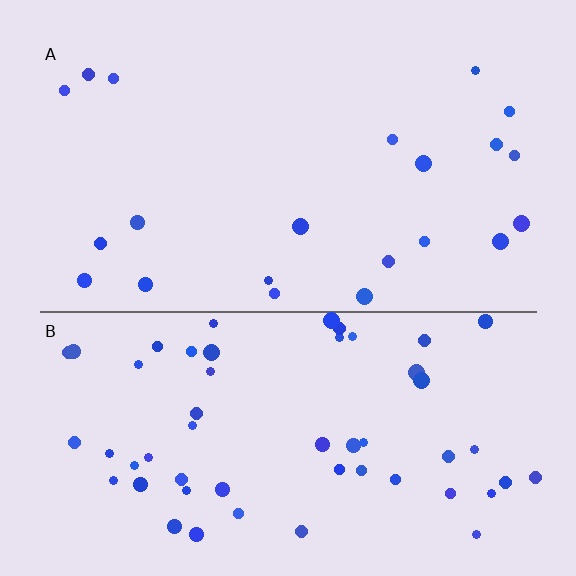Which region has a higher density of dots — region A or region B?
B (the bottom).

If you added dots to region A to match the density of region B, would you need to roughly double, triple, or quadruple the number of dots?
Approximately triple.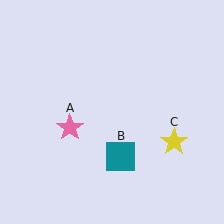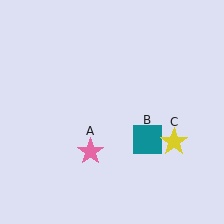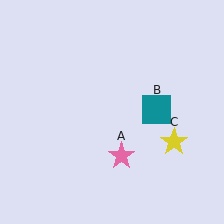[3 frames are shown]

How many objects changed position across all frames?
2 objects changed position: pink star (object A), teal square (object B).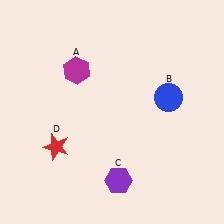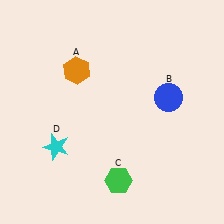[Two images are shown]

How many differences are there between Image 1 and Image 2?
There are 3 differences between the two images.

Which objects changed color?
A changed from magenta to orange. C changed from purple to green. D changed from red to cyan.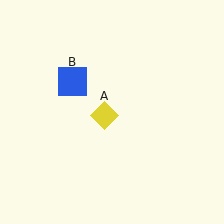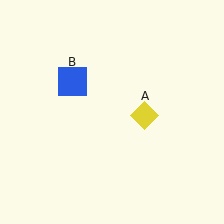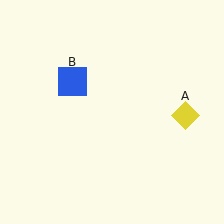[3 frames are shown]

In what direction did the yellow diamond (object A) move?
The yellow diamond (object A) moved right.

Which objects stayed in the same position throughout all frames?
Blue square (object B) remained stationary.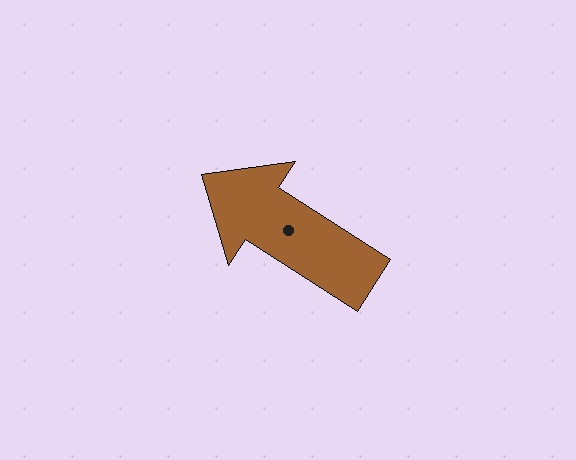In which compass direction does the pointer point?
Northwest.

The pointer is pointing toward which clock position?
Roughly 10 o'clock.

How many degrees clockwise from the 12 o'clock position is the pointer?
Approximately 303 degrees.